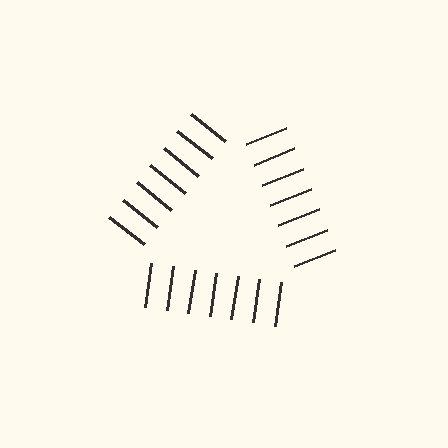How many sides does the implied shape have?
3 sides — the line-ends trace a triangle.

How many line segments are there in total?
21 — 7 along each of the 3 edges.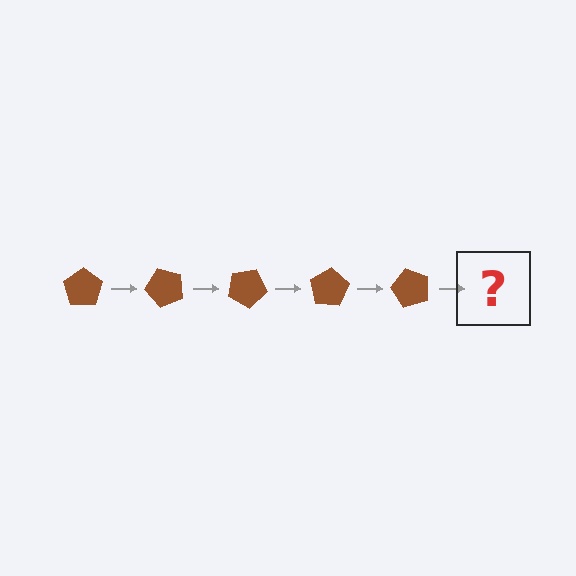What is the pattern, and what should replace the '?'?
The pattern is that the pentagon rotates 50 degrees each step. The '?' should be a brown pentagon rotated 250 degrees.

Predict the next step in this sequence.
The next step is a brown pentagon rotated 250 degrees.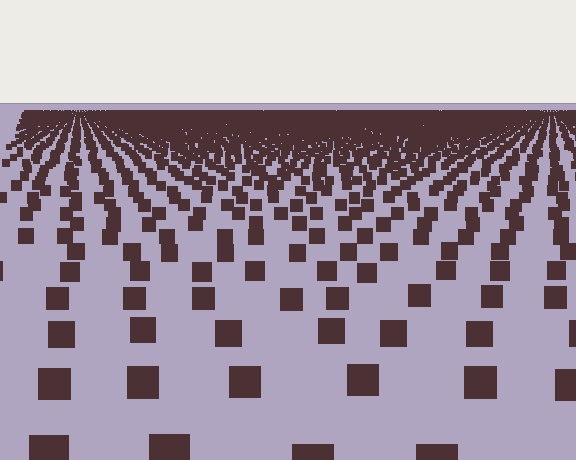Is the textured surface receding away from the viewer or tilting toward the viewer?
The surface is receding away from the viewer. Texture elements get smaller and denser toward the top.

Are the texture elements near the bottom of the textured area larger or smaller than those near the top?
Larger. Near the bottom, elements are closer to the viewer and appear at a bigger on-screen size.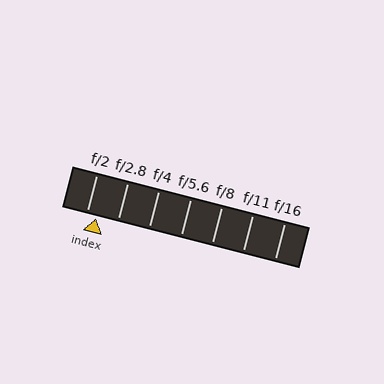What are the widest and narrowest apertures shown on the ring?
The widest aperture shown is f/2 and the narrowest is f/16.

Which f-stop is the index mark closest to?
The index mark is closest to f/2.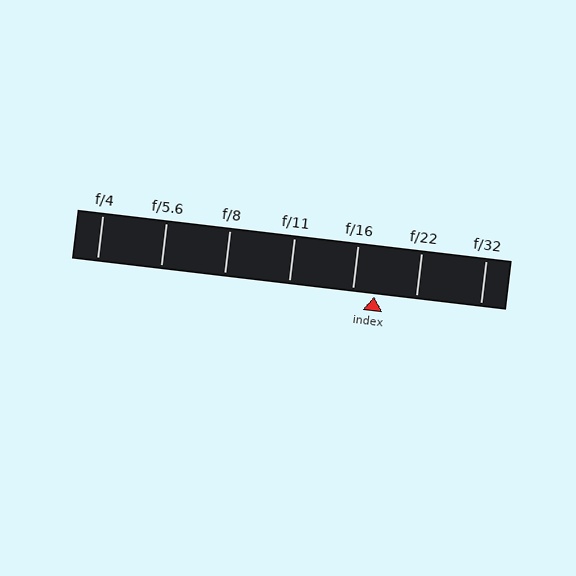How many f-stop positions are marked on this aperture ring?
There are 7 f-stop positions marked.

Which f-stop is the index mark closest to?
The index mark is closest to f/16.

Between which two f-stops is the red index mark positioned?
The index mark is between f/16 and f/22.